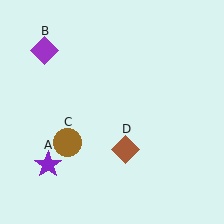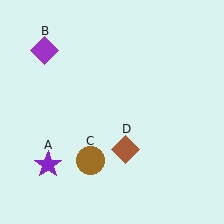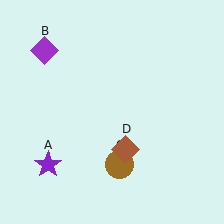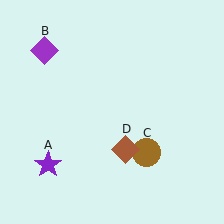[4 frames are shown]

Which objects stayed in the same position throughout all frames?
Purple star (object A) and purple diamond (object B) and brown diamond (object D) remained stationary.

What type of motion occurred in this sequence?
The brown circle (object C) rotated counterclockwise around the center of the scene.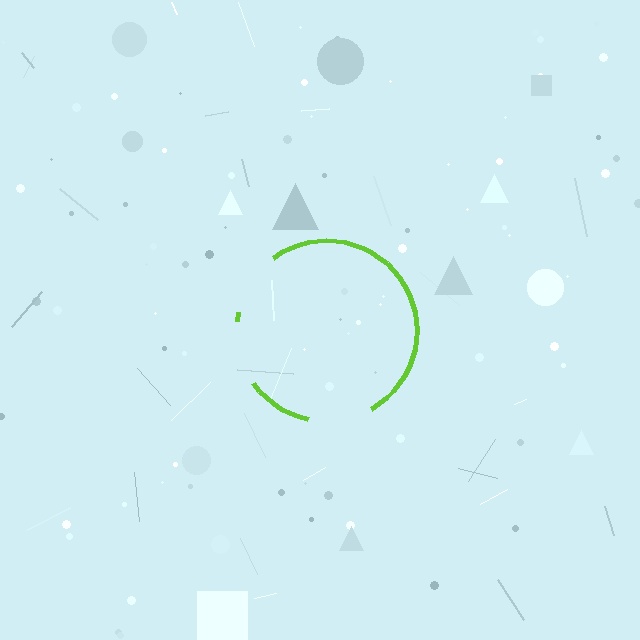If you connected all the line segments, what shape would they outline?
They would outline a circle.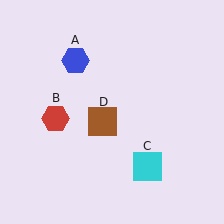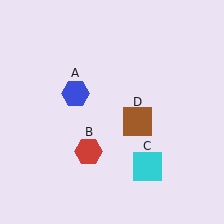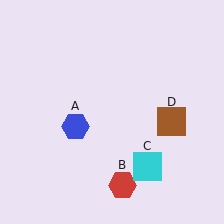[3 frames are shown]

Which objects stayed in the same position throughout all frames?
Cyan square (object C) remained stationary.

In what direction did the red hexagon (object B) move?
The red hexagon (object B) moved down and to the right.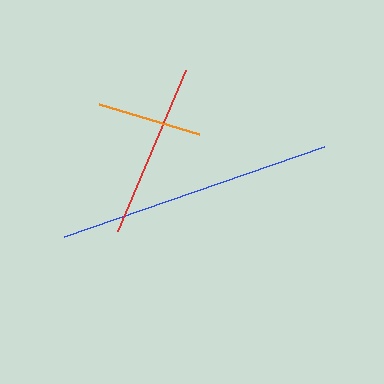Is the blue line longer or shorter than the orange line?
The blue line is longer than the orange line.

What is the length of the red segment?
The red segment is approximately 175 pixels long.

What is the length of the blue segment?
The blue segment is approximately 276 pixels long.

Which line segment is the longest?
The blue line is the longest at approximately 276 pixels.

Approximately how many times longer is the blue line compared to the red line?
The blue line is approximately 1.6 times the length of the red line.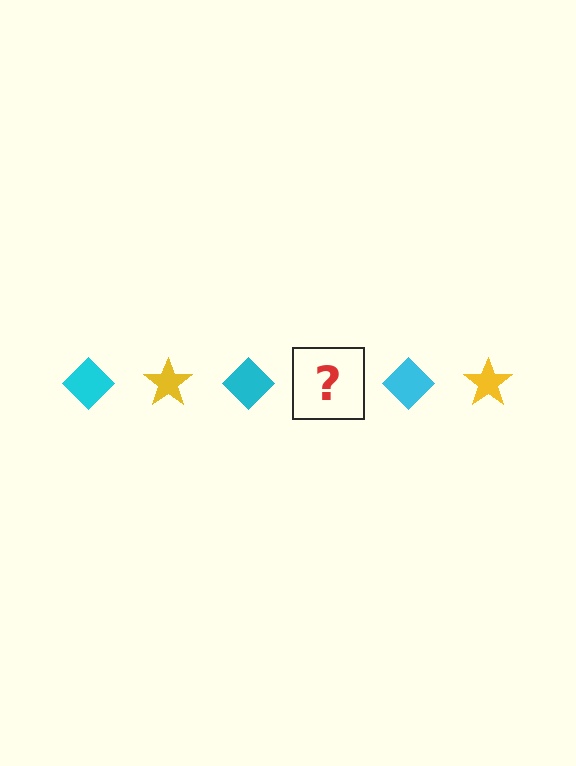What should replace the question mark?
The question mark should be replaced with a yellow star.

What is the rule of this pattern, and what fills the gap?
The rule is that the pattern alternates between cyan diamond and yellow star. The gap should be filled with a yellow star.